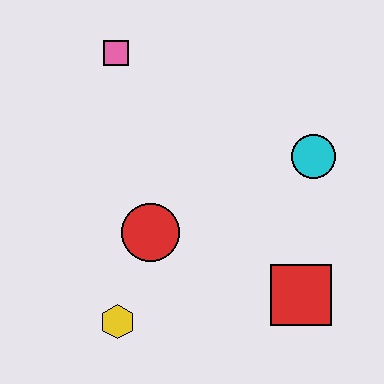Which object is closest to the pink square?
The red circle is closest to the pink square.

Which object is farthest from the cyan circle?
The yellow hexagon is farthest from the cyan circle.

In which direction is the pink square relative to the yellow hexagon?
The pink square is above the yellow hexagon.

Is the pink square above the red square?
Yes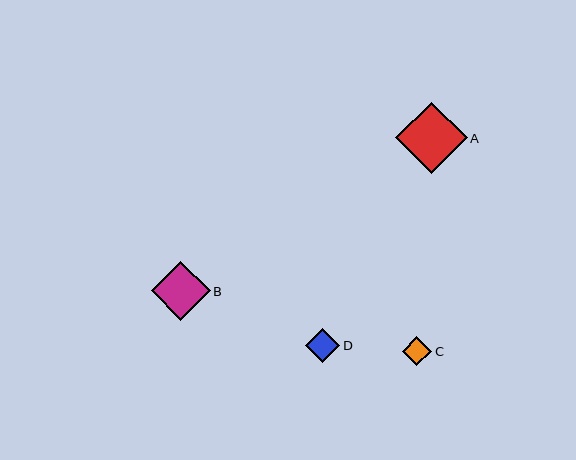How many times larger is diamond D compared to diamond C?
Diamond D is approximately 1.2 times the size of diamond C.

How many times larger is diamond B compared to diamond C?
Diamond B is approximately 2.0 times the size of diamond C.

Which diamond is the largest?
Diamond A is the largest with a size of approximately 71 pixels.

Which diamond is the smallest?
Diamond C is the smallest with a size of approximately 29 pixels.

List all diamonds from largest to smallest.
From largest to smallest: A, B, D, C.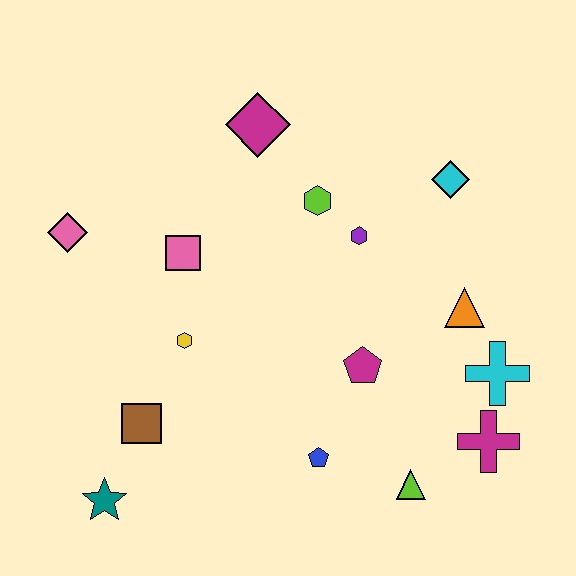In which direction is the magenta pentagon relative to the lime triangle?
The magenta pentagon is above the lime triangle.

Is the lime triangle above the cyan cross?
No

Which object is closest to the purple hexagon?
The lime hexagon is closest to the purple hexagon.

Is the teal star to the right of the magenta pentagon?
No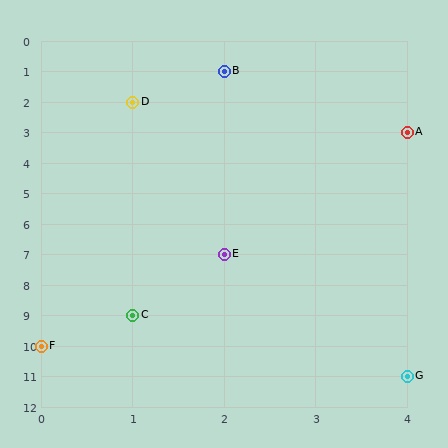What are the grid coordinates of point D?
Point D is at grid coordinates (1, 2).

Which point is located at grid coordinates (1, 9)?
Point C is at (1, 9).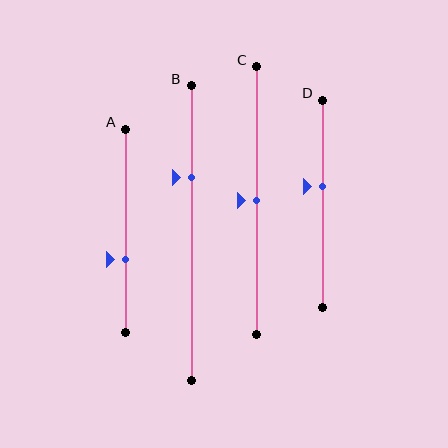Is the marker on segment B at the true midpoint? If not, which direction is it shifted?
No, the marker on segment B is shifted upward by about 19% of the segment length.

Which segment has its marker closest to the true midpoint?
Segment C has its marker closest to the true midpoint.